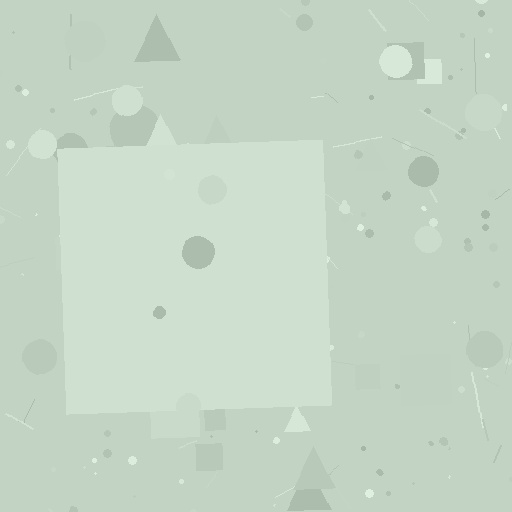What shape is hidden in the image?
A square is hidden in the image.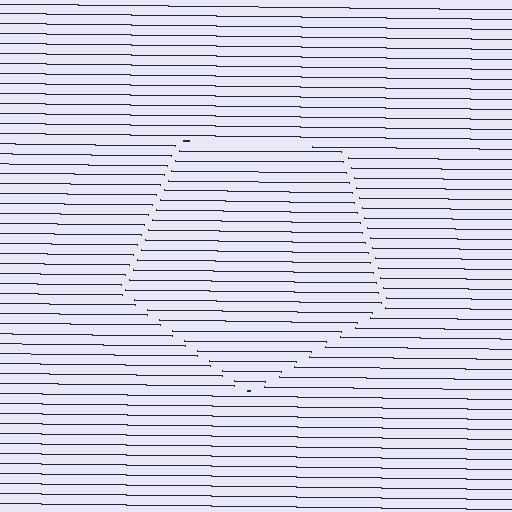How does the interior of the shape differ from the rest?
The interior of the shape contains the same grating, shifted by half a period — the contour is defined by the phase discontinuity where line-ends from the inner and outer gratings abut.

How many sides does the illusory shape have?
5 sides — the line-ends trace a pentagon.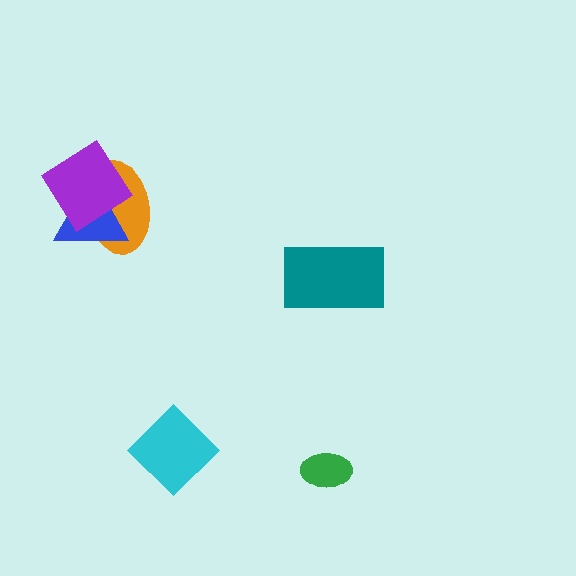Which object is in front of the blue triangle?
The purple diamond is in front of the blue triangle.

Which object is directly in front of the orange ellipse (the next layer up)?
The blue triangle is directly in front of the orange ellipse.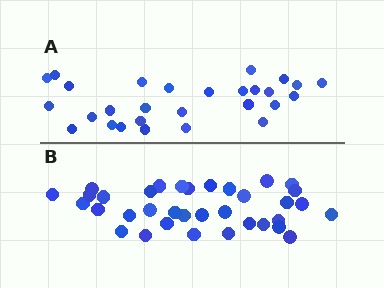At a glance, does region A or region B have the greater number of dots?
Region B (the bottom region) has more dots.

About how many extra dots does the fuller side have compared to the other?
Region B has roughly 8 or so more dots than region A.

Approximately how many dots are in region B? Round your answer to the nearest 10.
About 40 dots. (The exact count is 35, which rounds to 40.)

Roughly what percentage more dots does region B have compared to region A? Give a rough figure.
About 25% more.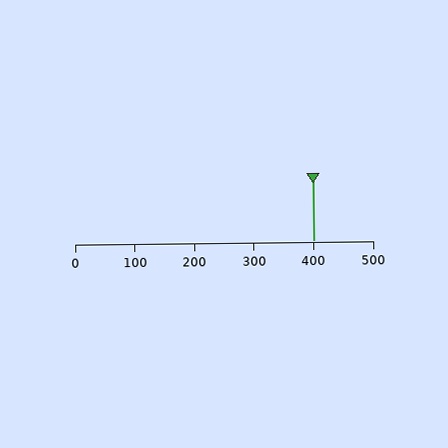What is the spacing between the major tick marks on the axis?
The major ticks are spaced 100 apart.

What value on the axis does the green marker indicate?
The marker indicates approximately 400.